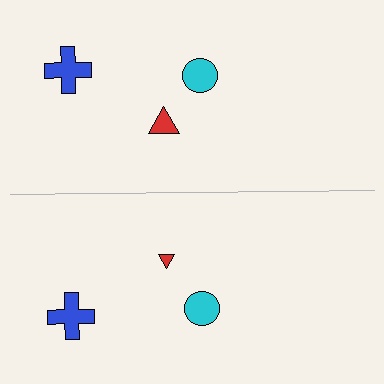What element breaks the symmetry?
The red triangle on the bottom side has a different size than its mirror counterpart.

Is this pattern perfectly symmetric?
No, the pattern is not perfectly symmetric. The red triangle on the bottom side has a different size than its mirror counterpart.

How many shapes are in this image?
There are 6 shapes in this image.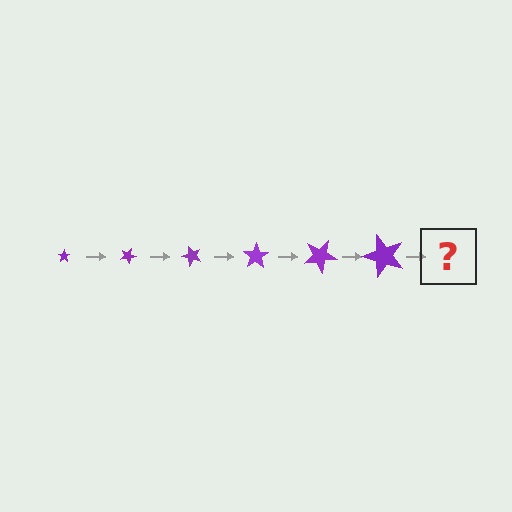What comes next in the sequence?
The next element should be a star, larger than the previous one and rotated 150 degrees from the start.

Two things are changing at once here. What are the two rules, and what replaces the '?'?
The two rules are that the star grows larger each step and it rotates 25 degrees each step. The '?' should be a star, larger than the previous one and rotated 150 degrees from the start.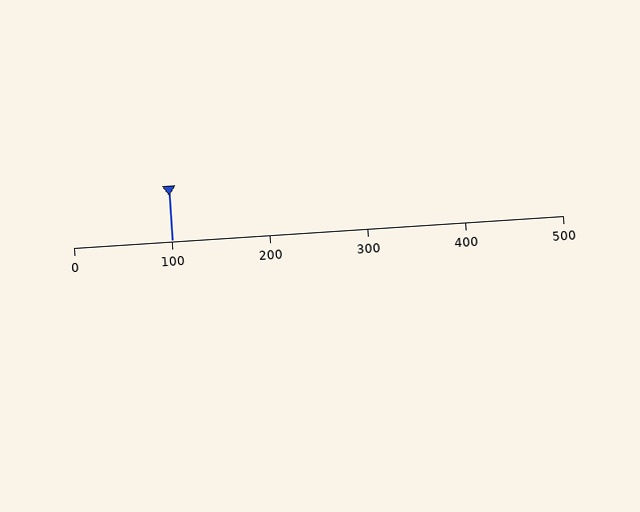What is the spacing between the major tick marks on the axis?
The major ticks are spaced 100 apart.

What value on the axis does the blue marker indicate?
The marker indicates approximately 100.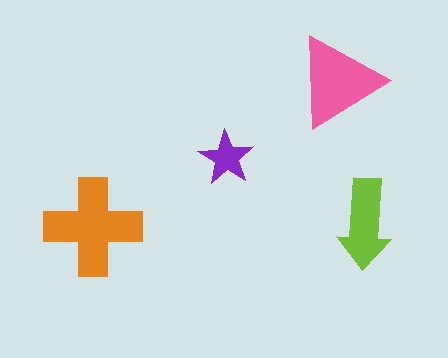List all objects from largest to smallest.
The orange cross, the pink triangle, the lime arrow, the purple star.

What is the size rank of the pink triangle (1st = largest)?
2nd.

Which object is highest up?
The pink triangle is topmost.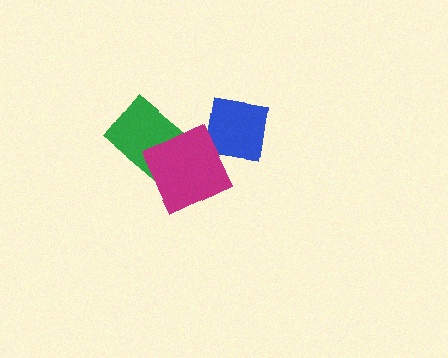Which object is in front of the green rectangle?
The magenta diamond is in front of the green rectangle.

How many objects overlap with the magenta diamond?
2 objects overlap with the magenta diamond.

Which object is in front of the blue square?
The magenta diamond is in front of the blue square.